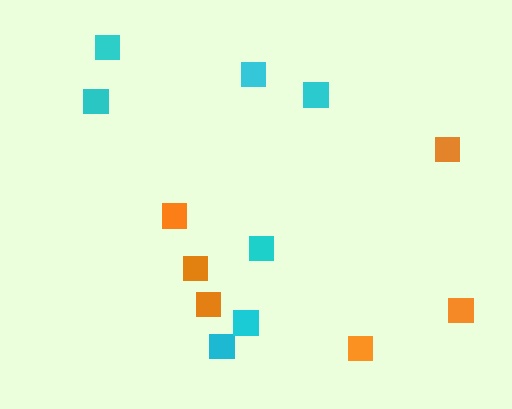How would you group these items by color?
There are 2 groups: one group of orange squares (6) and one group of cyan squares (7).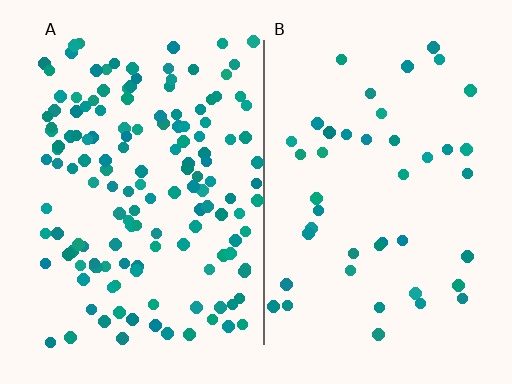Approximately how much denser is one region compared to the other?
Approximately 3.4× — region A over region B.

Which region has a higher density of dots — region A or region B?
A (the left).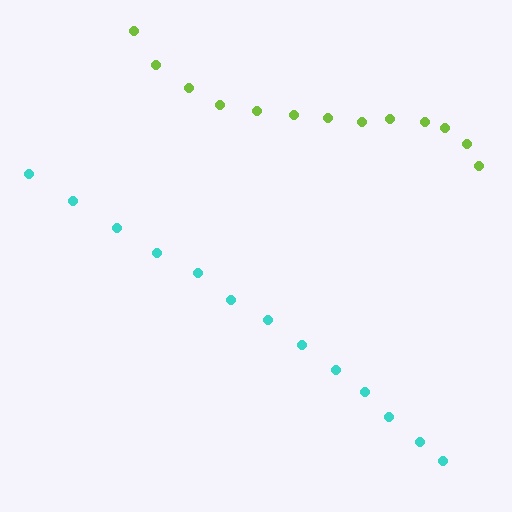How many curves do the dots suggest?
There are 2 distinct paths.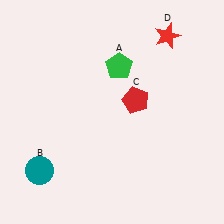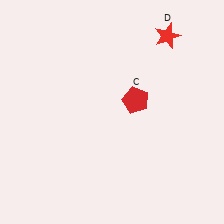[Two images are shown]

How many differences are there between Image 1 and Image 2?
There are 2 differences between the two images.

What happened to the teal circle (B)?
The teal circle (B) was removed in Image 2. It was in the bottom-left area of Image 1.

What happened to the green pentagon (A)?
The green pentagon (A) was removed in Image 2. It was in the top-right area of Image 1.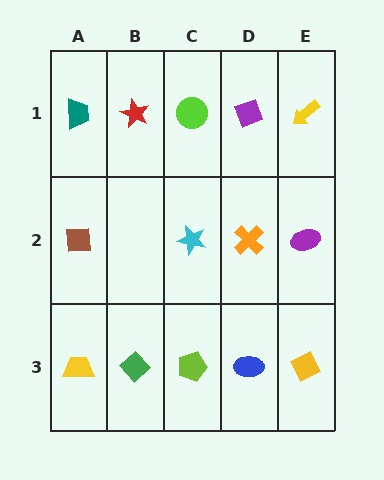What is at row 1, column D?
A purple diamond.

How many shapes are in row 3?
5 shapes.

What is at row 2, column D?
An orange cross.